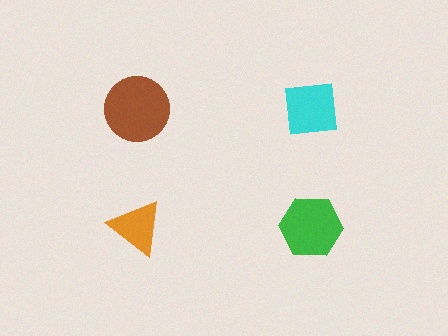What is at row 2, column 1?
An orange triangle.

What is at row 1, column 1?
A brown circle.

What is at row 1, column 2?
A cyan square.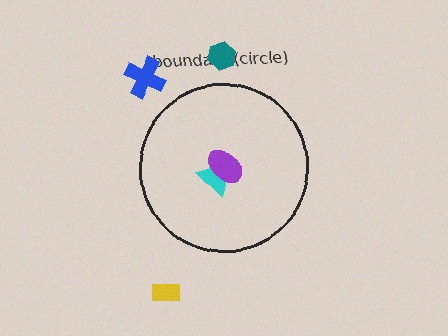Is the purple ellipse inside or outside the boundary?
Inside.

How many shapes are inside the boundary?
2 inside, 3 outside.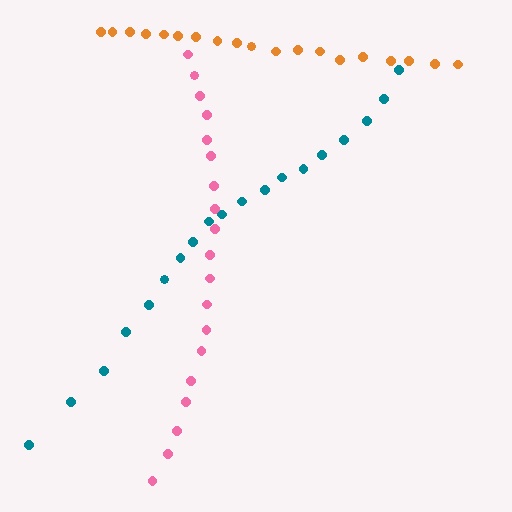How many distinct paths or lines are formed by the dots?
There are 3 distinct paths.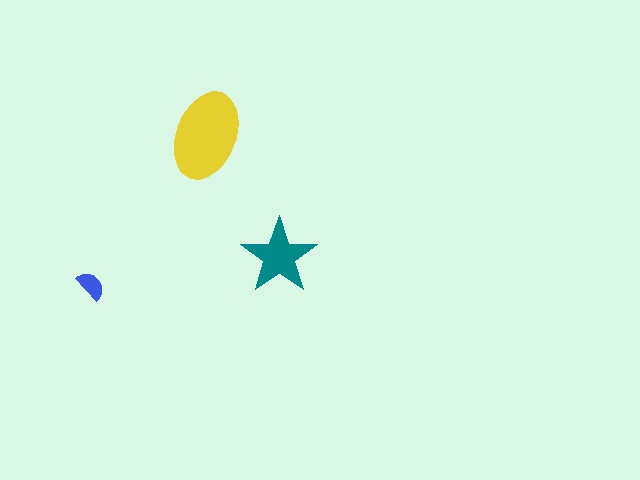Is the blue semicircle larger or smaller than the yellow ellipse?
Smaller.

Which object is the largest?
The yellow ellipse.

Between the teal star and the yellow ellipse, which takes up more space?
The yellow ellipse.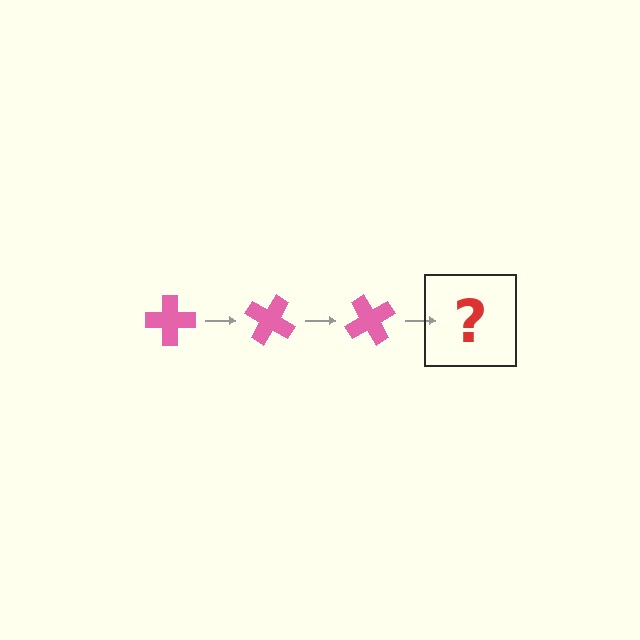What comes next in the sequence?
The next element should be a pink cross rotated 90 degrees.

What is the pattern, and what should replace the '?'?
The pattern is that the cross rotates 30 degrees each step. The '?' should be a pink cross rotated 90 degrees.